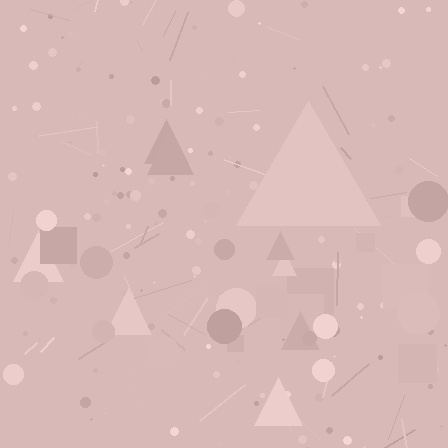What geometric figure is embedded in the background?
A triangle is embedded in the background.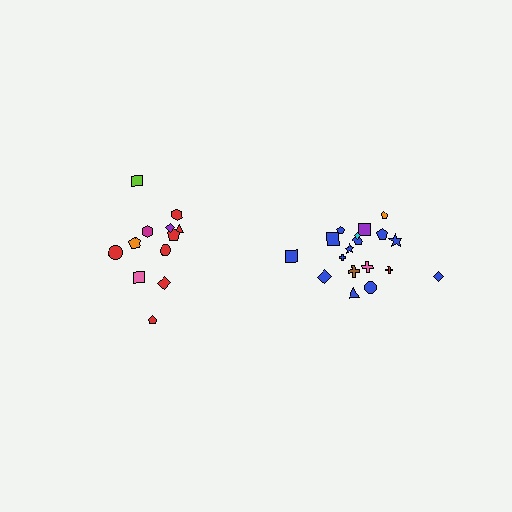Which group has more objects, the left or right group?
The right group.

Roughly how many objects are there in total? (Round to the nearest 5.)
Roughly 30 objects in total.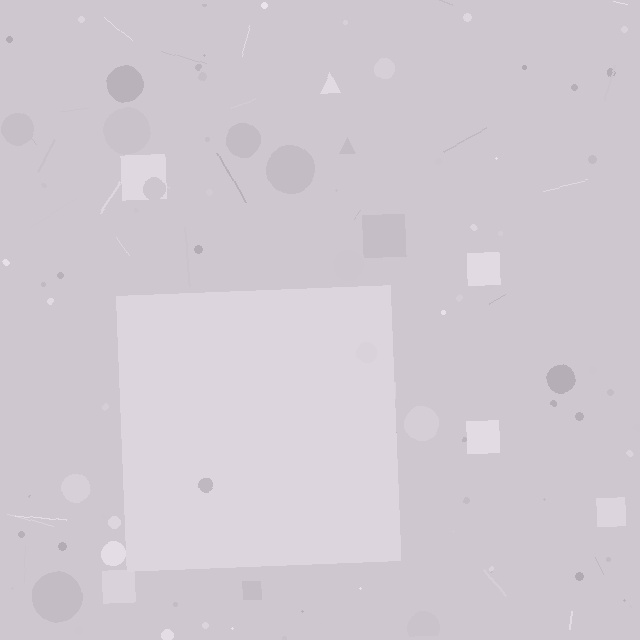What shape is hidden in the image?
A square is hidden in the image.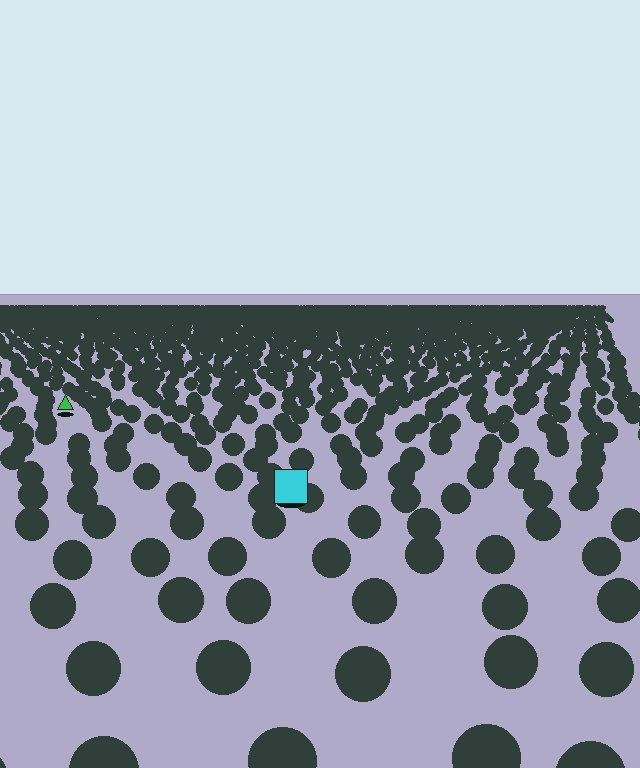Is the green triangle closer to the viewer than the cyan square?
No. The cyan square is closer — you can tell from the texture gradient: the ground texture is coarser near it.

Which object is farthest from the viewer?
The green triangle is farthest from the viewer. It appears smaller and the ground texture around it is denser.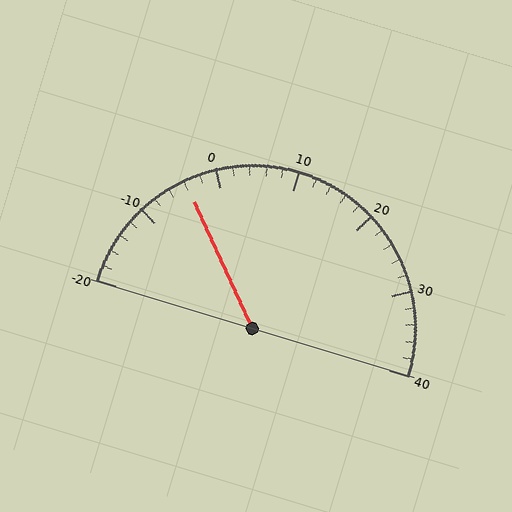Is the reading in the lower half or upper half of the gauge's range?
The reading is in the lower half of the range (-20 to 40).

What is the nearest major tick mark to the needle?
The nearest major tick mark is 0.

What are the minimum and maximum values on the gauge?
The gauge ranges from -20 to 40.